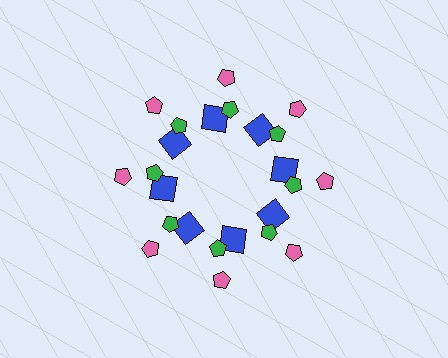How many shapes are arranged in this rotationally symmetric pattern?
There are 24 shapes, arranged in 8 groups of 3.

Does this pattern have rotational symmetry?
Yes, this pattern has 8-fold rotational symmetry. It looks the same after rotating 45 degrees around the center.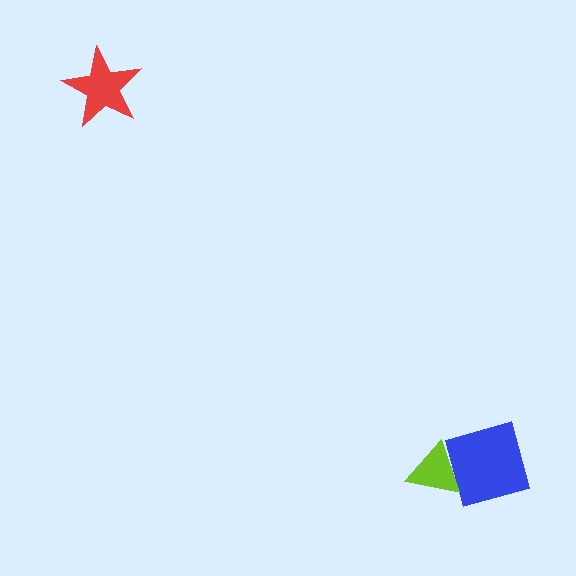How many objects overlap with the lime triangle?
1 object overlaps with the lime triangle.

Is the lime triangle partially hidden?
No, no other shape covers it.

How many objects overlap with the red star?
0 objects overlap with the red star.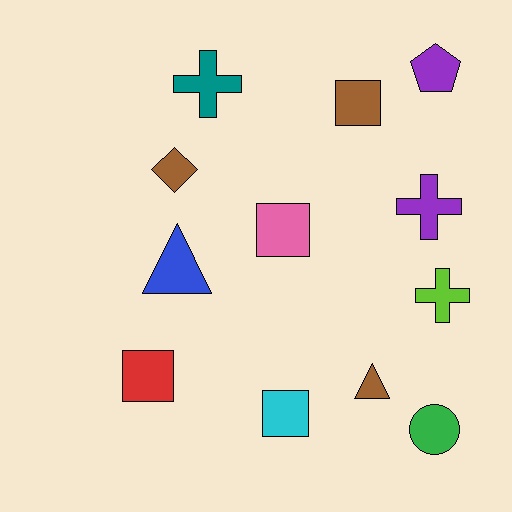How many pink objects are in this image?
There is 1 pink object.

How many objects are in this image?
There are 12 objects.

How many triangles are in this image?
There are 2 triangles.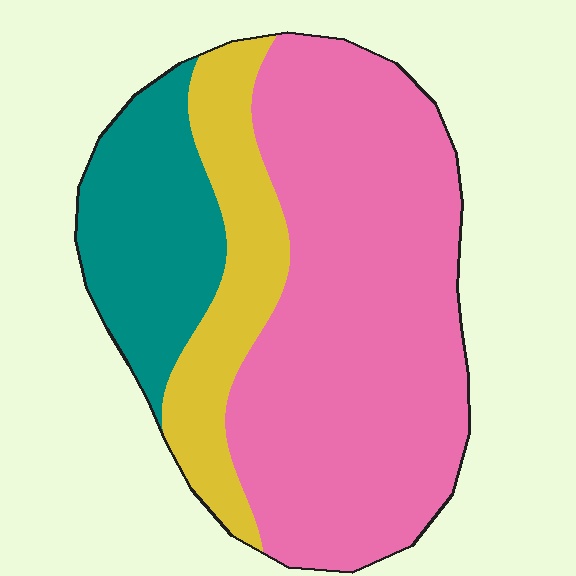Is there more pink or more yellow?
Pink.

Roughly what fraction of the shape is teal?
Teal takes up between a sixth and a third of the shape.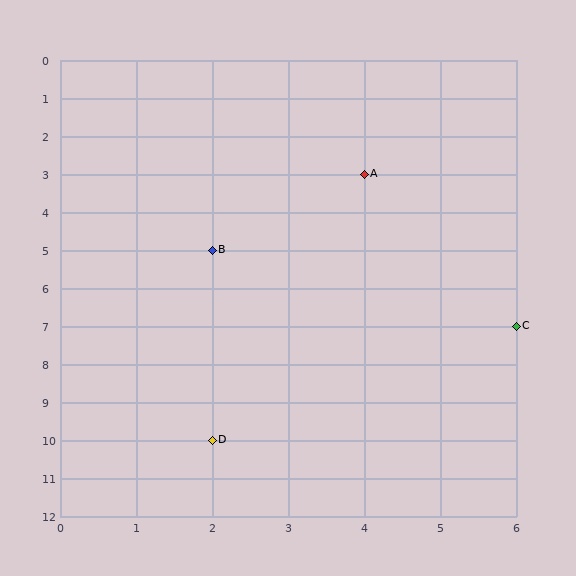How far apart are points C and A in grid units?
Points C and A are 2 columns and 4 rows apart (about 4.5 grid units diagonally).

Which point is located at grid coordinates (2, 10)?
Point D is at (2, 10).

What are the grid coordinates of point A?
Point A is at grid coordinates (4, 3).